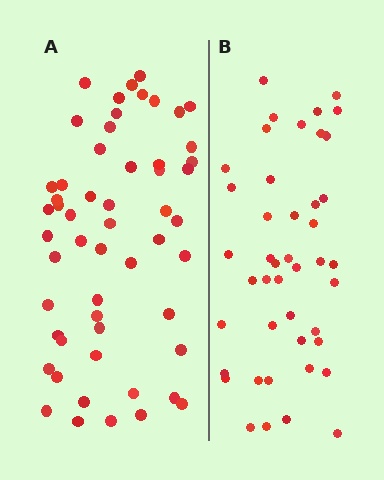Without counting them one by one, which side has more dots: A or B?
Region A (the left region) has more dots.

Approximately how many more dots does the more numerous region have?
Region A has roughly 12 or so more dots than region B.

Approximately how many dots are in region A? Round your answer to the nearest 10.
About 60 dots. (The exact count is 55, which rounds to 60.)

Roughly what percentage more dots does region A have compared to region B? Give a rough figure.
About 25% more.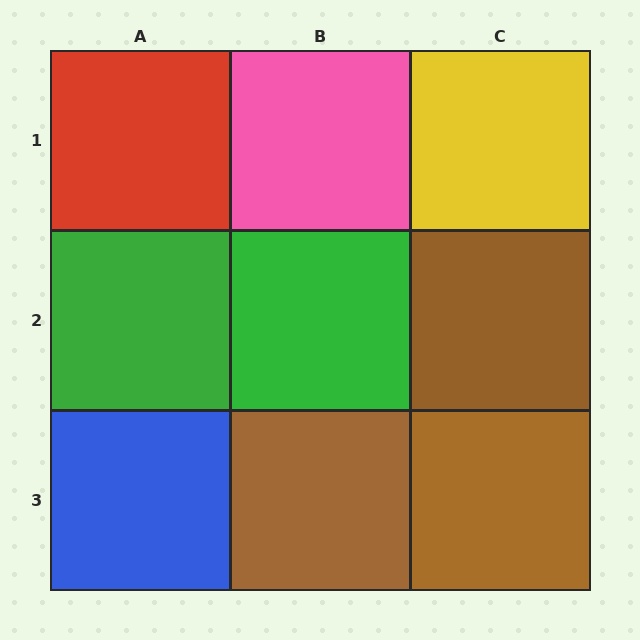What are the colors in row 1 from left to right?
Red, pink, yellow.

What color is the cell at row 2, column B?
Green.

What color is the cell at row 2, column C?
Brown.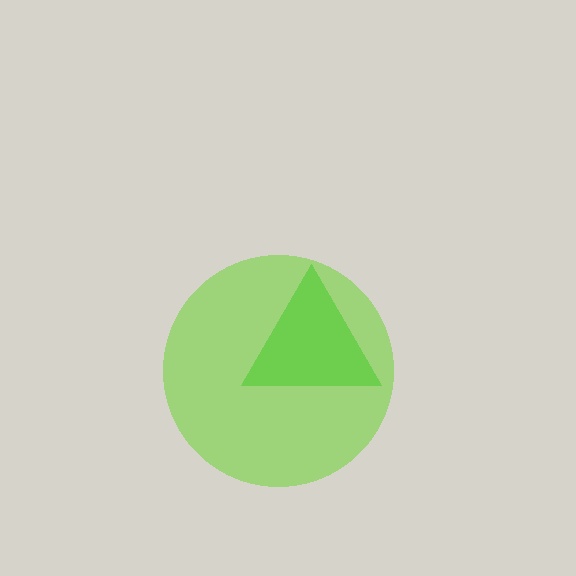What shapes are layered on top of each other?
The layered shapes are: a green triangle, a lime circle.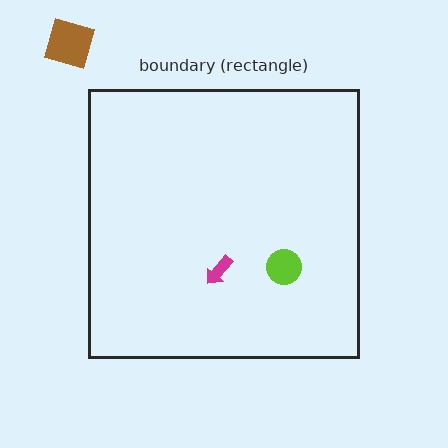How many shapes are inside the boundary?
2 inside, 1 outside.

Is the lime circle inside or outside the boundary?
Inside.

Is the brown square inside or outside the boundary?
Outside.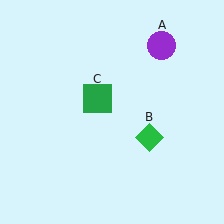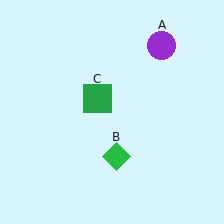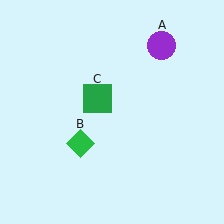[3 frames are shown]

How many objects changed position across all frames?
1 object changed position: green diamond (object B).